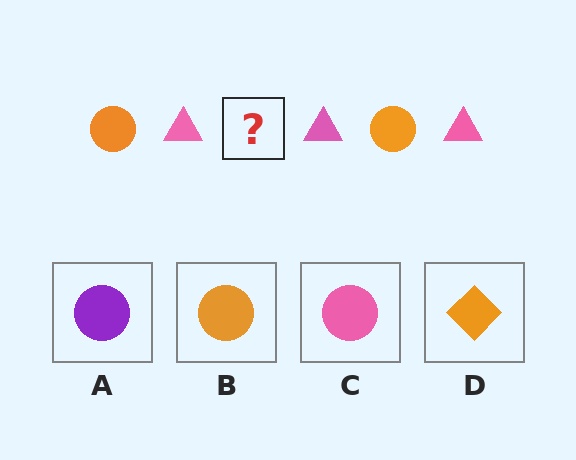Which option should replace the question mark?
Option B.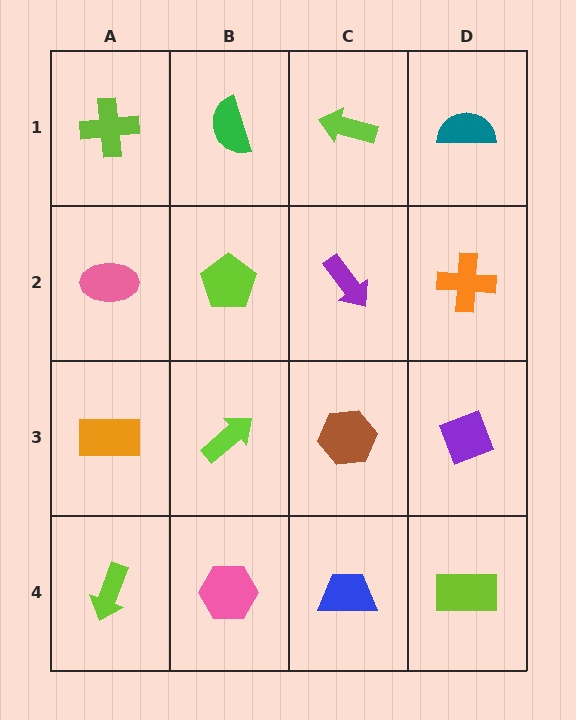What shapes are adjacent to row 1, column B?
A lime pentagon (row 2, column B), a lime cross (row 1, column A), a lime arrow (row 1, column C).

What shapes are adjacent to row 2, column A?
A lime cross (row 1, column A), an orange rectangle (row 3, column A), a lime pentagon (row 2, column B).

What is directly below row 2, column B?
A lime arrow.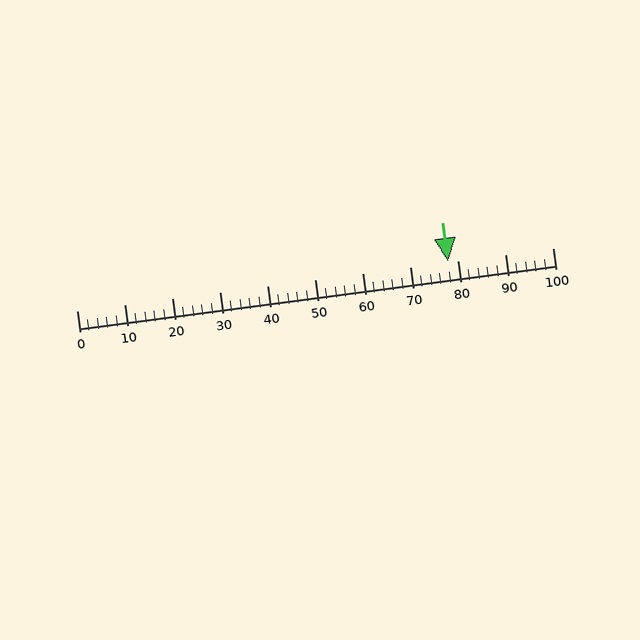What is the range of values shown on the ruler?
The ruler shows values from 0 to 100.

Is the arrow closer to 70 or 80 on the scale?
The arrow is closer to 80.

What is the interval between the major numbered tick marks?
The major tick marks are spaced 10 units apart.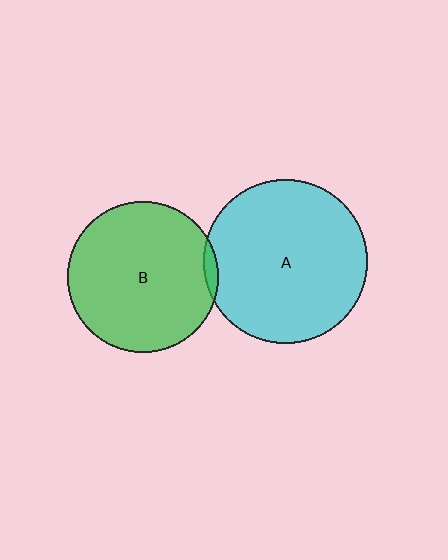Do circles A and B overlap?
Yes.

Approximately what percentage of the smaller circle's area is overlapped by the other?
Approximately 5%.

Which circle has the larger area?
Circle A (cyan).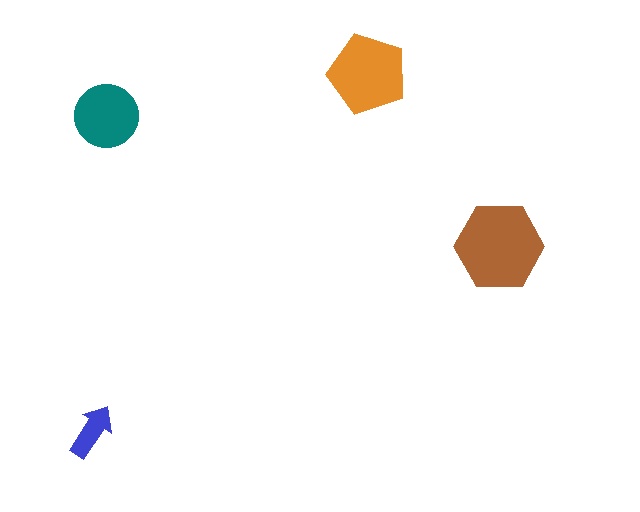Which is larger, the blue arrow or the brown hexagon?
The brown hexagon.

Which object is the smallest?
The blue arrow.